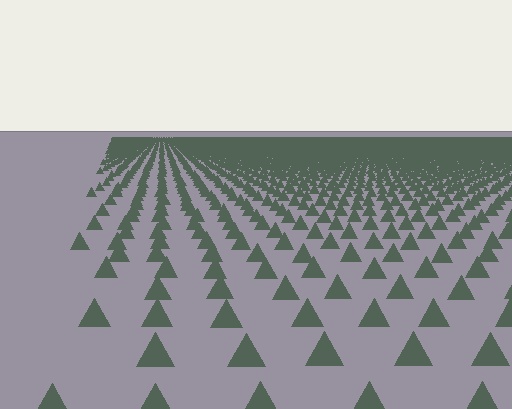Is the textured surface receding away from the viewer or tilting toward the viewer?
The surface is receding away from the viewer. Texture elements get smaller and denser toward the top.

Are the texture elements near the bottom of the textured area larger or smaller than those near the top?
Larger. Near the bottom, elements are closer to the viewer and appear at a bigger on-screen size.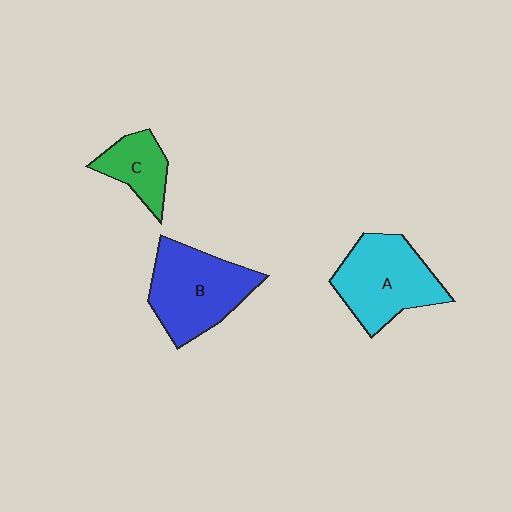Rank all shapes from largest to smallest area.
From largest to smallest: B (blue), A (cyan), C (green).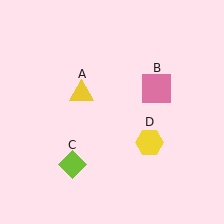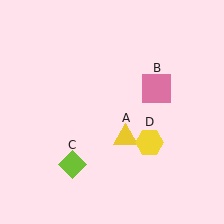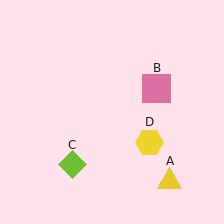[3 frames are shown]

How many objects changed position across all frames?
1 object changed position: yellow triangle (object A).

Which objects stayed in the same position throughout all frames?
Pink square (object B) and lime diamond (object C) and yellow hexagon (object D) remained stationary.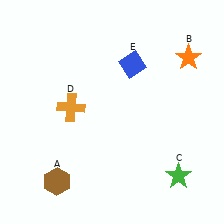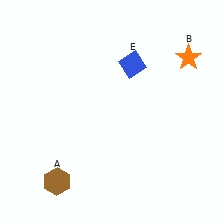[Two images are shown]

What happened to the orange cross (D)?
The orange cross (D) was removed in Image 2. It was in the top-left area of Image 1.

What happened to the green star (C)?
The green star (C) was removed in Image 2. It was in the bottom-right area of Image 1.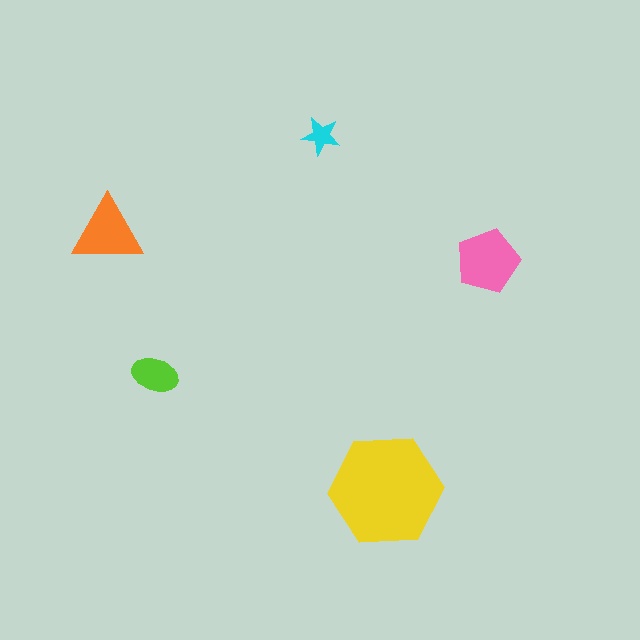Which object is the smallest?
The cyan star.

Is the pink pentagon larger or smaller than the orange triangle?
Larger.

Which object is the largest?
The yellow hexagon.